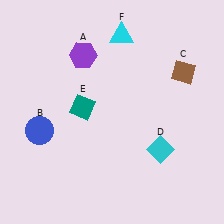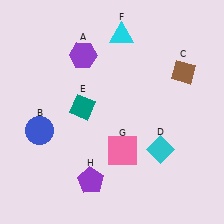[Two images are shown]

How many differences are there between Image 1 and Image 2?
There are 2 differences between the two images.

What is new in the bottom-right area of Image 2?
A pink square (G) was added in the bottom-right area of Image 2.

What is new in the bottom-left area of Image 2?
A purple pentagon (H) was added in the bottom-left area of Image 2.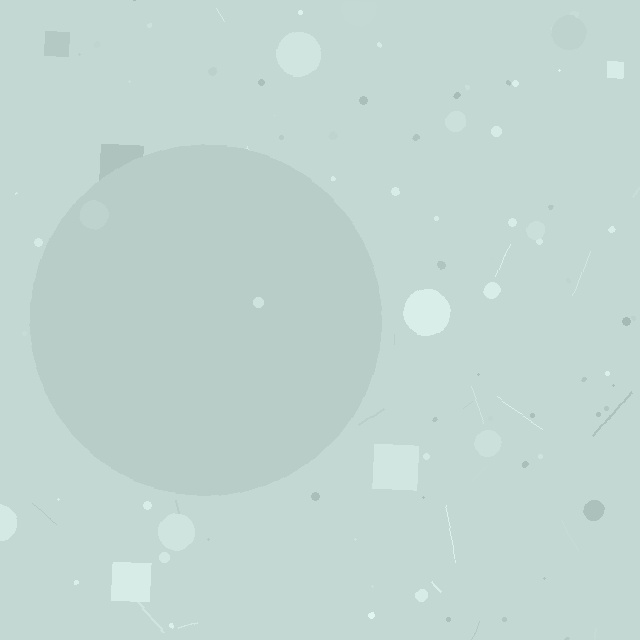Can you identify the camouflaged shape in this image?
The camouflaged shape is a circle.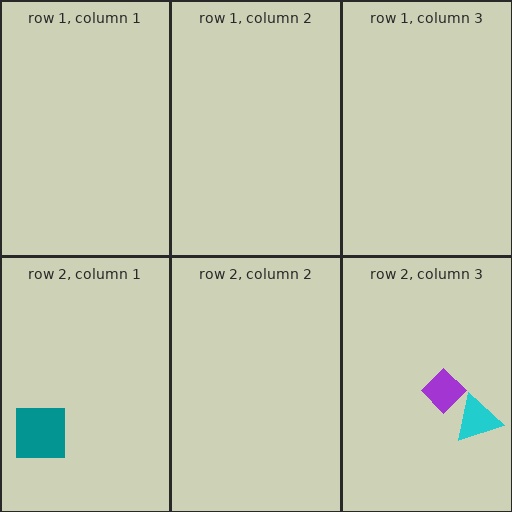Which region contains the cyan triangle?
The row 2, column 3 region.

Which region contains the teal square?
The row 2, column 1 region.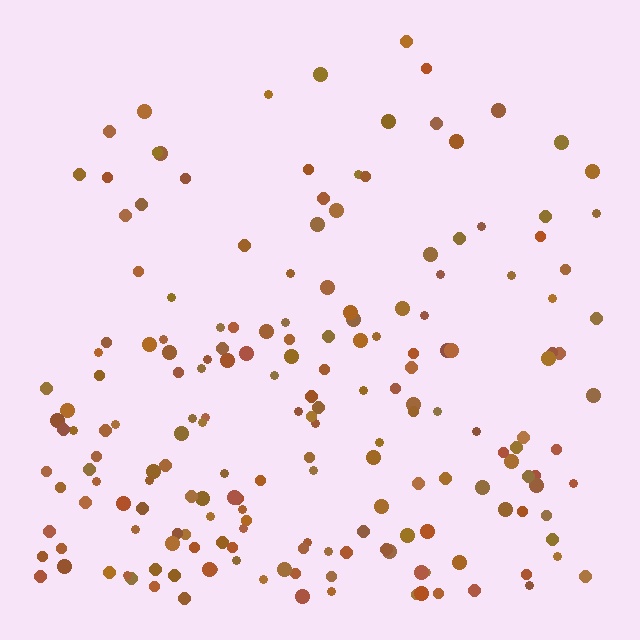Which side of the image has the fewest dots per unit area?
The top.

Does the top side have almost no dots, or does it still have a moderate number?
Still a moderate number, just noticeably fewer than the bottom.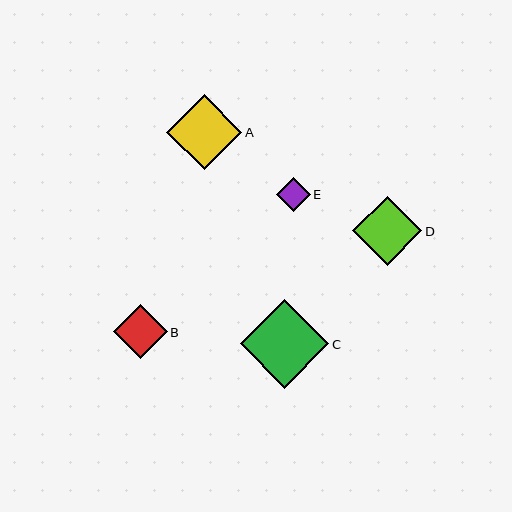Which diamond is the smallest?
Diamond E is the smallest with a size of approximately 34 pixels.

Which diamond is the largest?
Diamond C is the largest with a size of approximately 89 pixels.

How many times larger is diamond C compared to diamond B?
Diamond C is approximately 1.6 times the size of diamond B.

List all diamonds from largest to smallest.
From largest to smallest: C, A, D, B, E.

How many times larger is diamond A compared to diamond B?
Diamond A is approximately 1.4 times the size of diamond B.